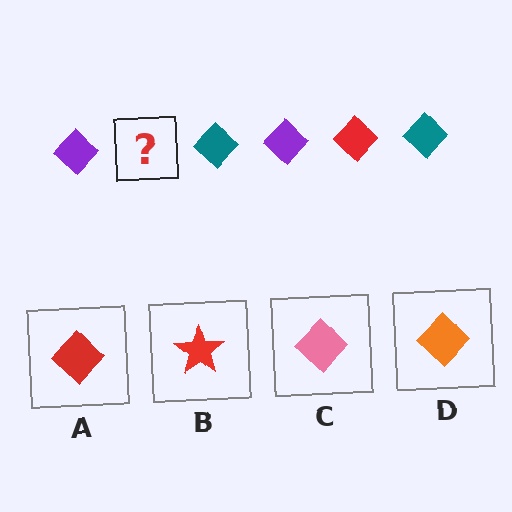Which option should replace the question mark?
Option A.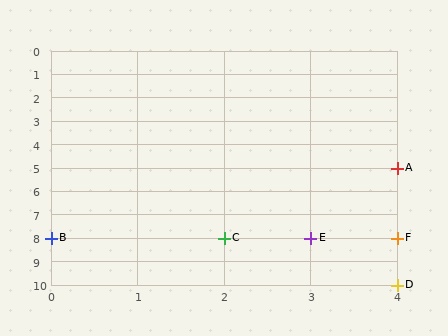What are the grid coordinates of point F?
Point F is at grid coordinates (4, 8).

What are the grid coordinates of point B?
Point B is at grid coordinates (0, 8).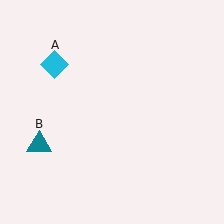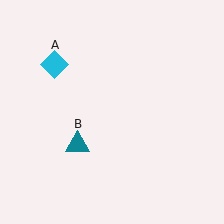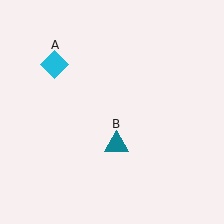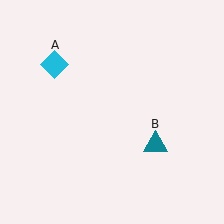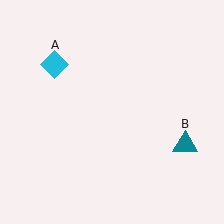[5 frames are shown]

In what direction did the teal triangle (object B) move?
The teal triangle (object B) moved right.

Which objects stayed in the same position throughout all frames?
Cyan diamond (object A) remained stationary.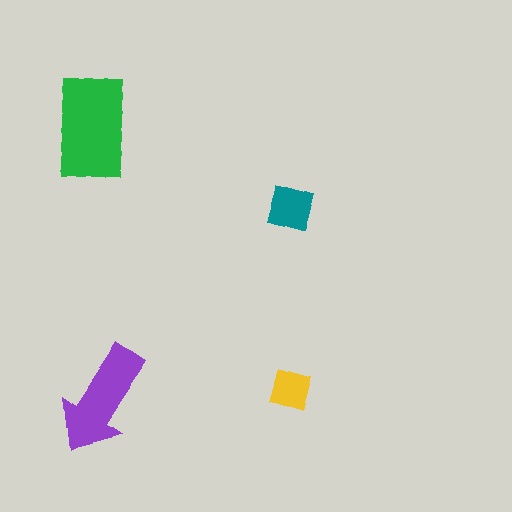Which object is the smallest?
The yellow square.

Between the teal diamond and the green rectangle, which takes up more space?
The green rectangle.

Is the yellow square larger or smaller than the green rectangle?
Smaller.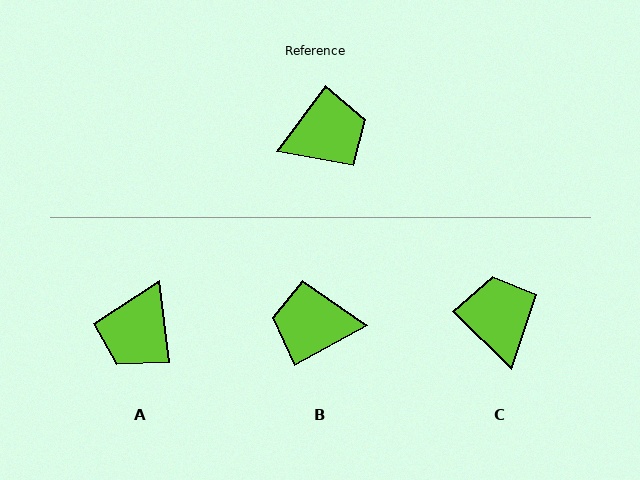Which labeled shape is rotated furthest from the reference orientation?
B, about 156 degrees away.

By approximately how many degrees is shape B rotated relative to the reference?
Approximately 156 degrees counter-clockwise.